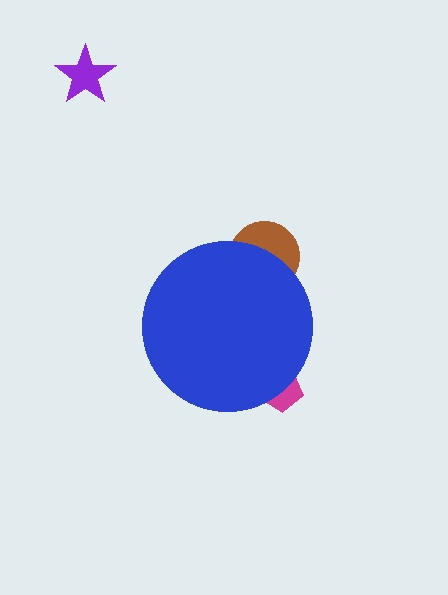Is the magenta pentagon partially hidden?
Yes, the magenta pentagon is partially hidden behind the blue circle.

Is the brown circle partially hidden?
Yes, the brown circle is partially hidden behind the blue circle.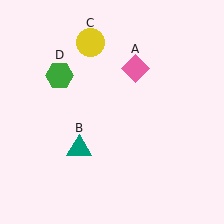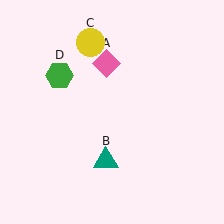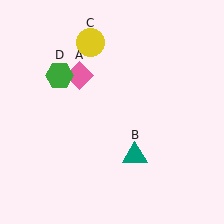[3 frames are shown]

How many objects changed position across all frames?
2 objects changed position: pink diamond (object A), teal triangle (object B).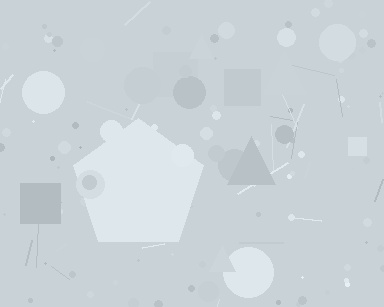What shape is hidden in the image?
A pentagon is hidden in the image.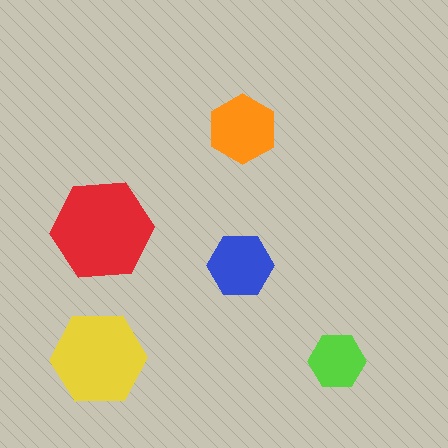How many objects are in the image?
There are 5 objects in the image.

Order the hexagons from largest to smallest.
the red one, the yellow one, the orange one, the blue one, the lime one.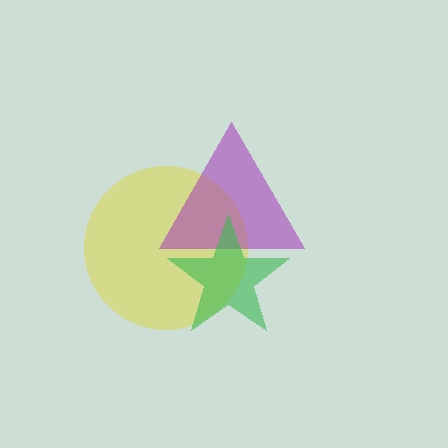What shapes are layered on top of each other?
The layered shapes are: a yellow circle, a purple triangle, a green star.